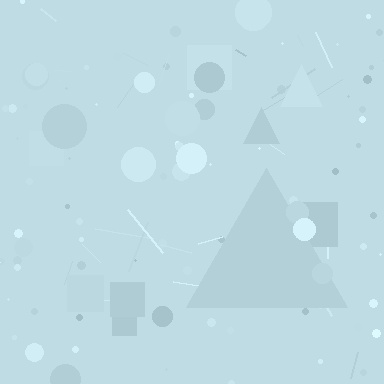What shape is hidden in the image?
A triangle is hidden in the image.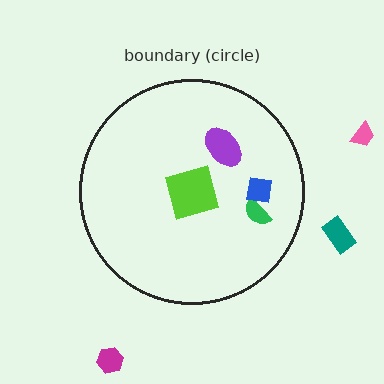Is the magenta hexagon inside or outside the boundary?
Outside.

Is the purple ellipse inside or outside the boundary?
Inside.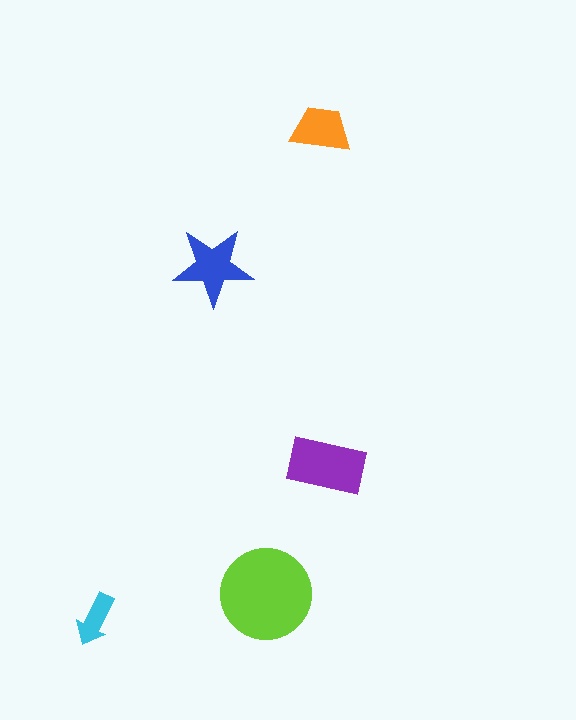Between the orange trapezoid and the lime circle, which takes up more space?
The lime circle.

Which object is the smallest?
The cyan arrow.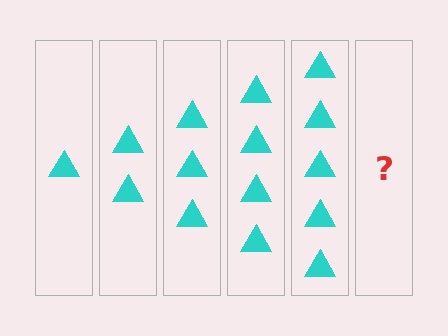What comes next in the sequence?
The next element should be 6 triangles.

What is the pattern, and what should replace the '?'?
The pattern is that each step adds one more triangle. The '?' should be 6 triangles.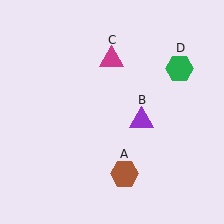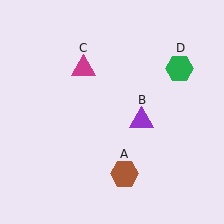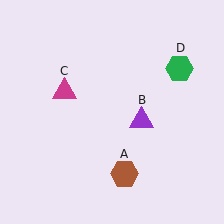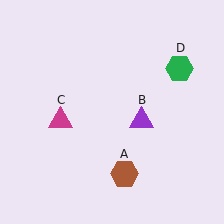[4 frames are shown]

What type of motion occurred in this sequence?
The magenta triangle (object C) rotated counterclockwise around the center of the scene.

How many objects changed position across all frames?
1 object changed position: magenta triangle (object C).